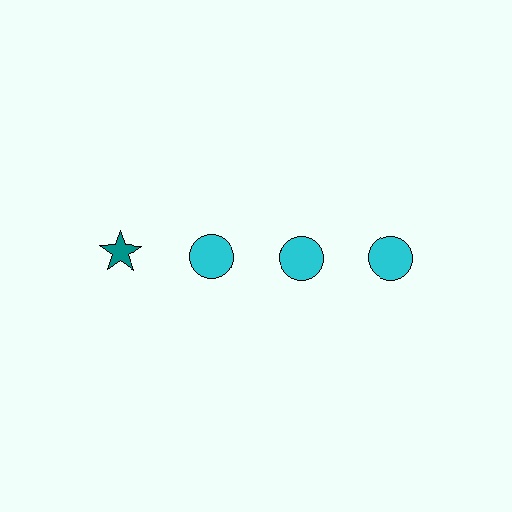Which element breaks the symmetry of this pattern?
The teal star in the top row, leftmost column breaks the symmetry. All other shapes are cyan circles.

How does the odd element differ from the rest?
It differs in both color (teal instead of cyan) and shape (star instead of circle).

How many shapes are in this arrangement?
There are 4 shapes arranged in a grid pattern.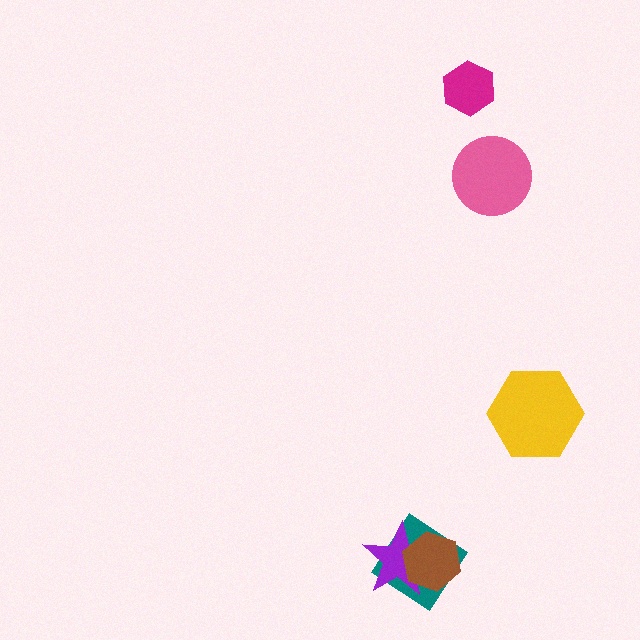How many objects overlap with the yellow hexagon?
0 objects overlap with the yellow hexagon.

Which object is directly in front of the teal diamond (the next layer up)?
The purple star is directly in front of the teal diamond.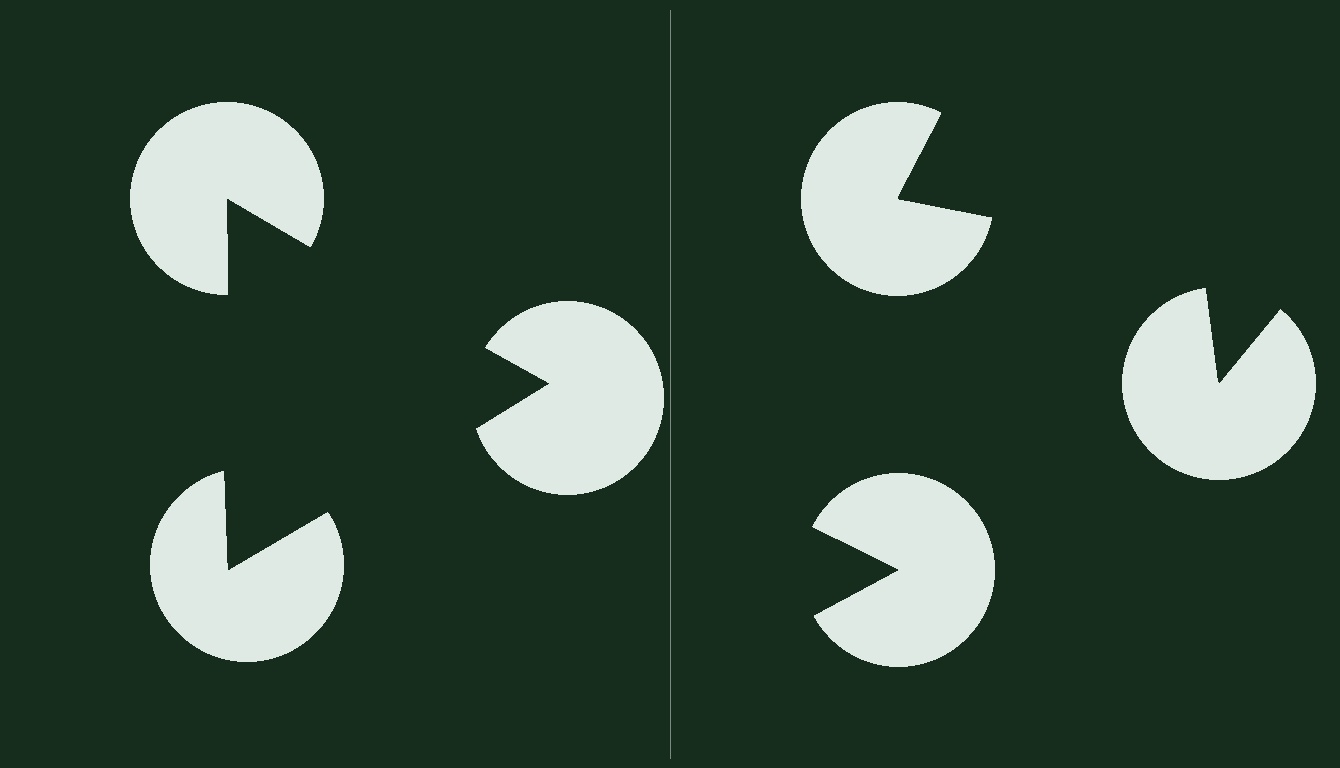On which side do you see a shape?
An illusory triangle appears on the left side. On the right side the wedge cuts are rotated, so no coherent shape forms.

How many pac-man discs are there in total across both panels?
6 — 3 on each side.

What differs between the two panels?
The pac-man discs are positioned identically on both sides; only the wedge orientations differ. On the left they align to a triangle; on the right they are misaligned.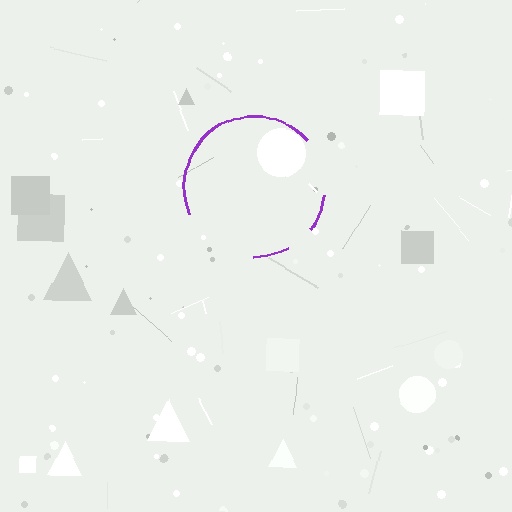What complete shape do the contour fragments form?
The contour fragments form a circle.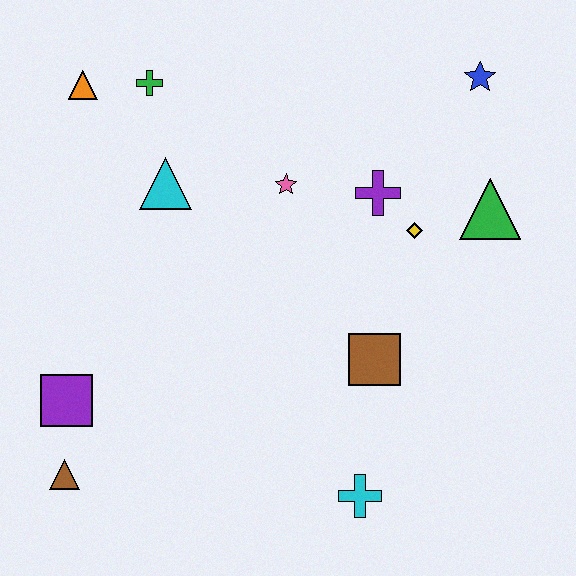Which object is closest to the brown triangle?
The purple square is closest to the brown triangle.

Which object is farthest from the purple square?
The blue star is farthest from the purple square.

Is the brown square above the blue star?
No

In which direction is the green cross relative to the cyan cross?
The green cross is above the cyan cross.